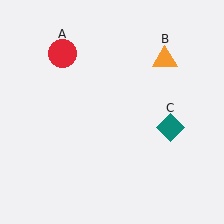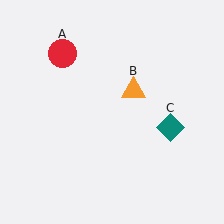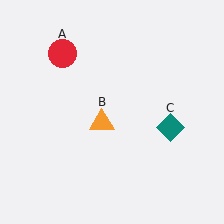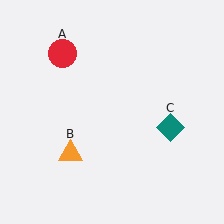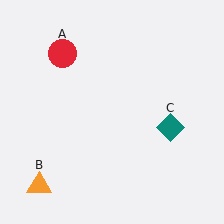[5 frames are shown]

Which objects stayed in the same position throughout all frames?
Red circle (object A) and teal diamond (object C) remained stationary.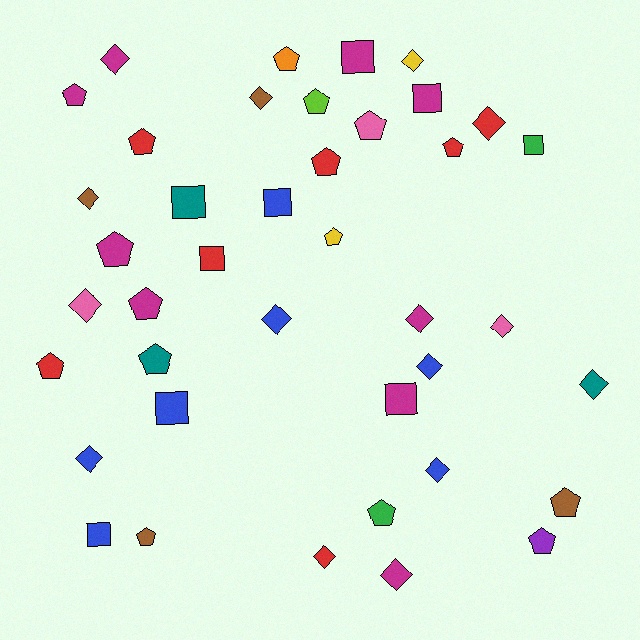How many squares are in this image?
There are 9 squares.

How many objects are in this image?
There are 40 objects.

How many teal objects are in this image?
There are 3 teal objects.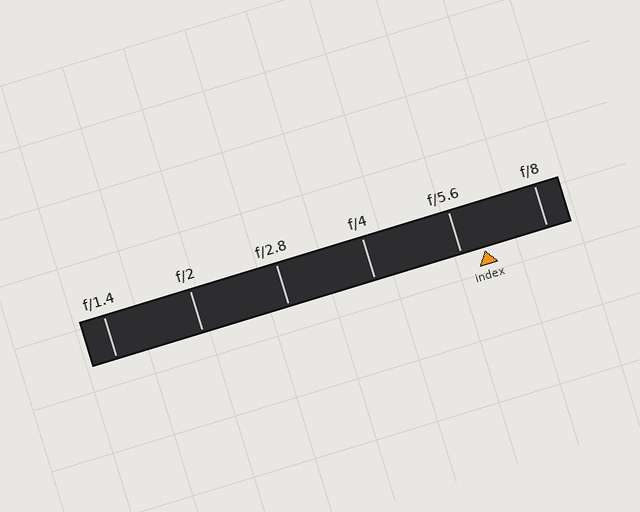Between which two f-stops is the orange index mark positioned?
The index mark is between f/5.6 and f/8.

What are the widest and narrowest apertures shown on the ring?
The widest aperture shown is f/1.4 and the narrowest is f/8.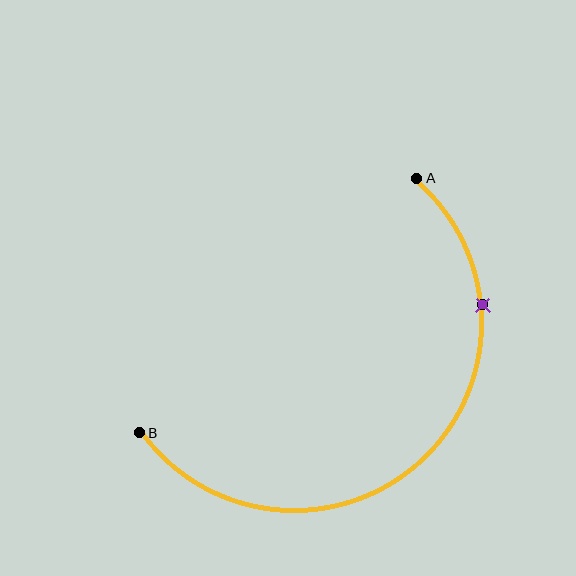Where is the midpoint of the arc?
The arc midpoint is the point on the curve farthest from the straight line joining A and B. It sits below and to the right of that line.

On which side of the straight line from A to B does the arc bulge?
The arc bulges below and to the right of the straight line connecting A and B.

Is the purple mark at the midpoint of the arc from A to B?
No. The purple mark lies on the arc but is closer to endpoint A. The arc midpoint would be at the point on the curve equidistant along the arc from both A and B.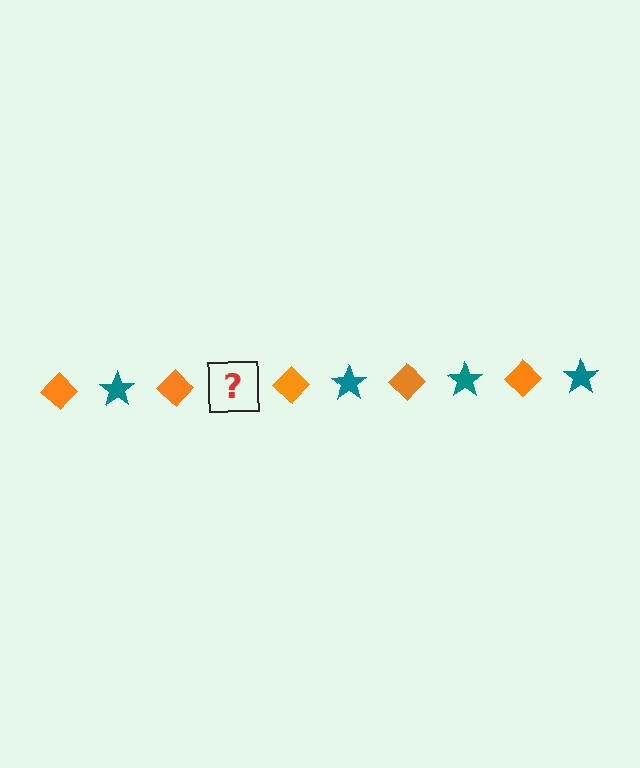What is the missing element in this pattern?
The missing element is a teal star.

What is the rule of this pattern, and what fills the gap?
The rule is that the pattern alternates between orange diamond and teal star. The gap should be filled with a teal star.